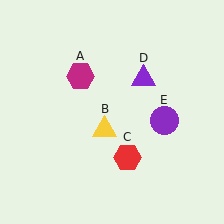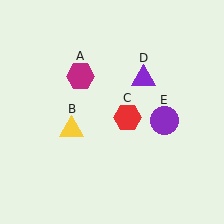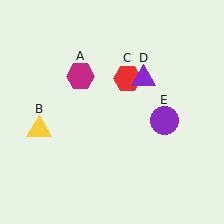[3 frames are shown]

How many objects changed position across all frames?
2 objects changed position: yellow triangle (object B), red hexagon (object C).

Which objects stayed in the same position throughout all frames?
Magenta hexagon (object A) and purple triangle (object D) and purple circle (object E) remained stationary.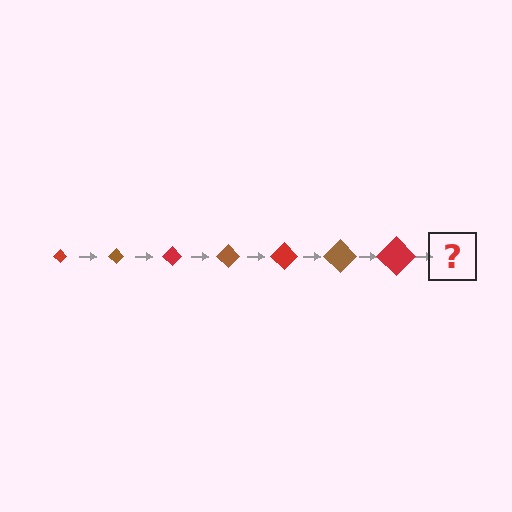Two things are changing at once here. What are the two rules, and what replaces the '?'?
The two rules are that the diamond grows larger each step and the color cycles through red and brown. The '?' should be a brown diamond, larger than the previous one.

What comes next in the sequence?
The next element should be a brown diamond, larger than the previous one.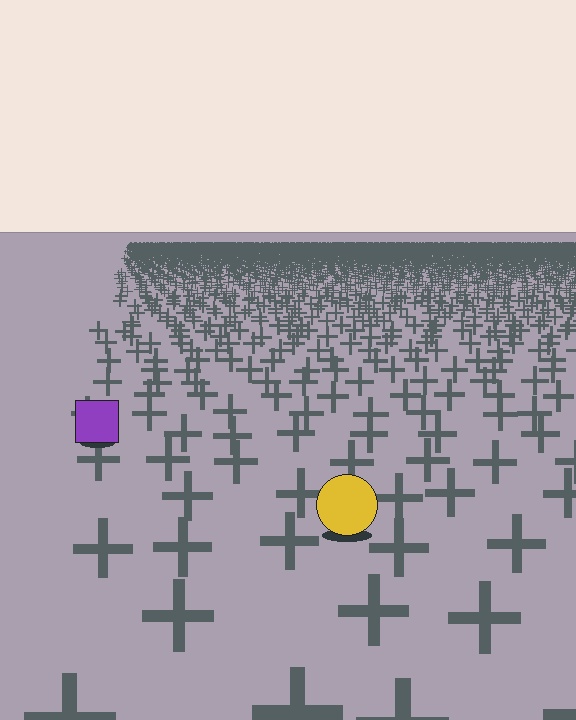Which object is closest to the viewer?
The yellow circle is closest. The texture marks near it are larger and more spread out.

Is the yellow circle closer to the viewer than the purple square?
Yes. The yellow circle is closer — you can tell from the texture gradient: the ground texture is coarser near it.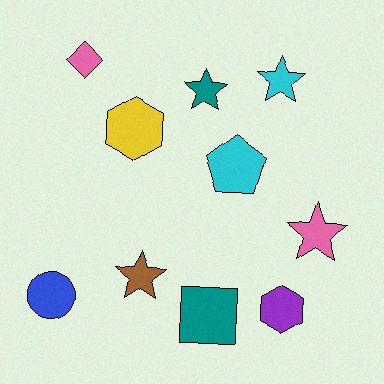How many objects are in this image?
There are 10 objects.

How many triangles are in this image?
There are no triangles.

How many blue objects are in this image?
There is 1 blue object.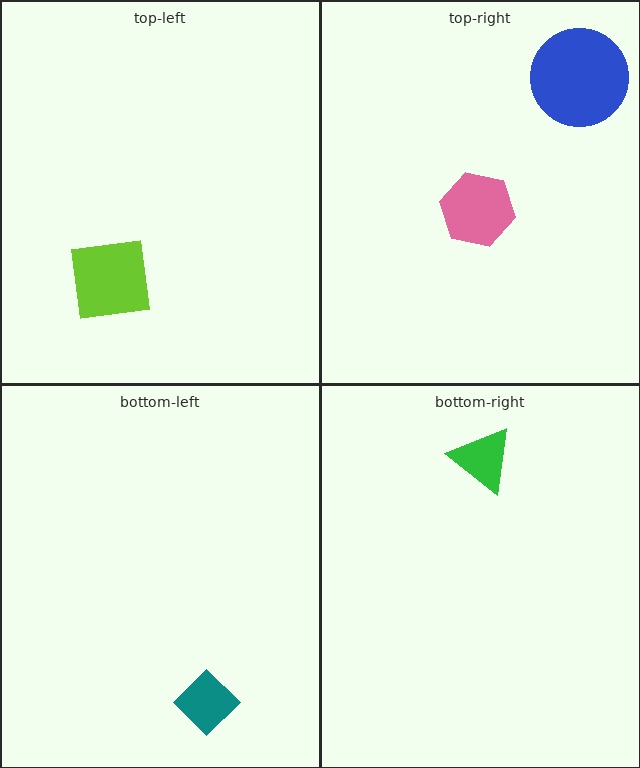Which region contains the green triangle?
The bottom-right region.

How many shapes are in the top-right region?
2.